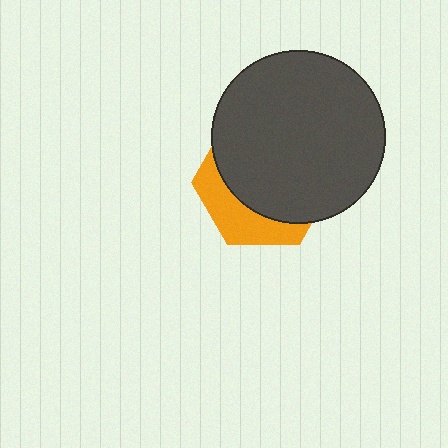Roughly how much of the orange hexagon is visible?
A small part of it is visible (roughly 30%).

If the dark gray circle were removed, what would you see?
You would see the complete orange hexagon.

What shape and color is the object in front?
The object in front is a dark gray circle.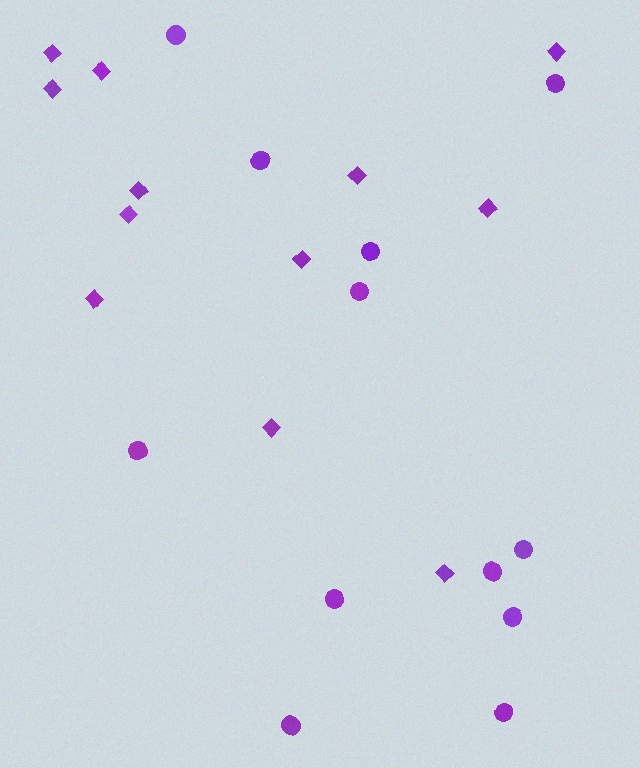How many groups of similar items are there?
There are 2 groups: one group of circles (12) and one group of diamonds (12).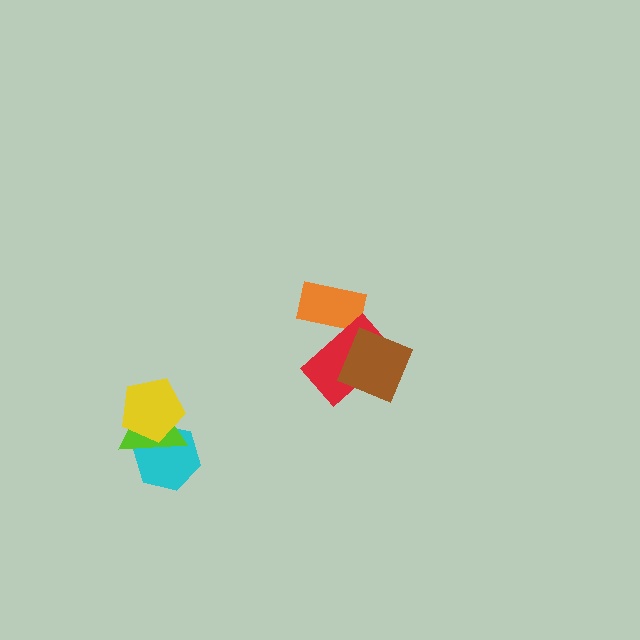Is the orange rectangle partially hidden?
Yes, it is partially covered by another shape.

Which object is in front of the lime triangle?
The yellow pentagon is in front of the lime triangle.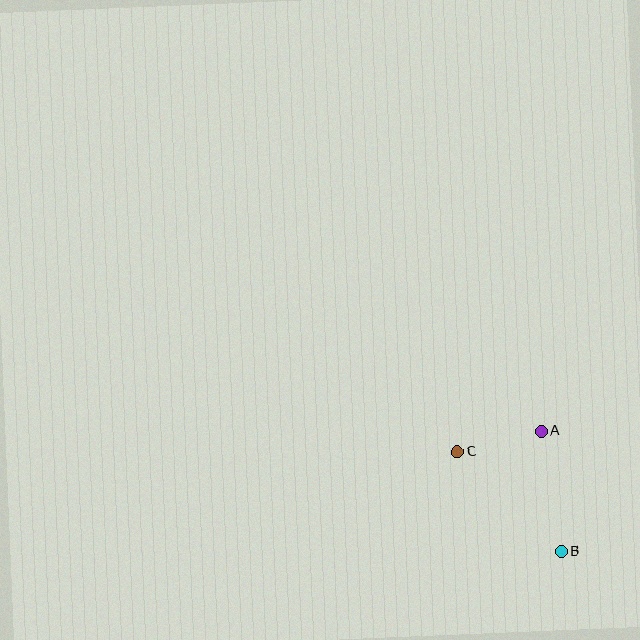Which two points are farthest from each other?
Points B and C are farthest from each other.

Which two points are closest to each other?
Points A and C are closest to each other.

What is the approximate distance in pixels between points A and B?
The distance between A and B is approximately 122 pixels.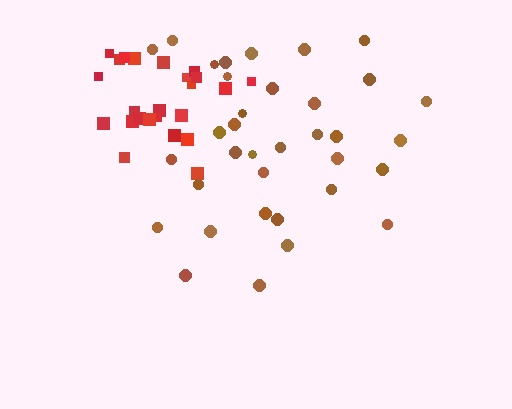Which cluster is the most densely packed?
Red.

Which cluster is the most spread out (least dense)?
Brown.